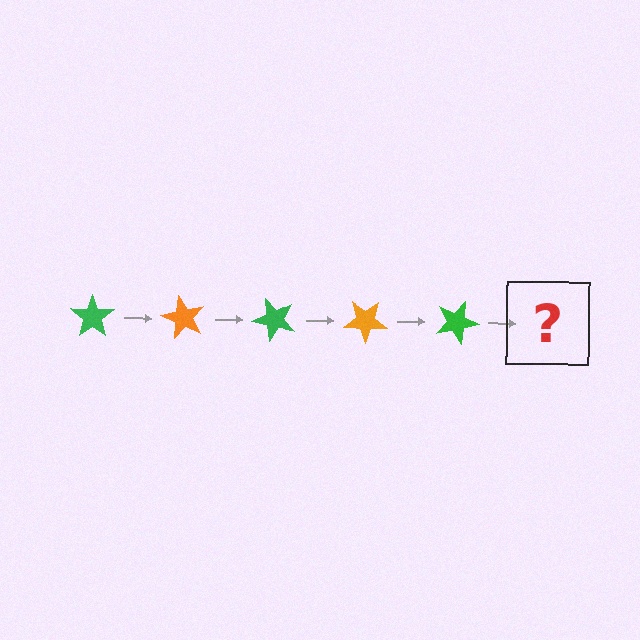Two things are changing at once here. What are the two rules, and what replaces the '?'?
The two rules are that it rotates 60 degrees each step and the color cycles through green and orange. The '?' should be an orange star, rotated 300 degrees from the start.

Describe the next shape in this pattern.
It should be an orange star, rotated 300 degrees from the start.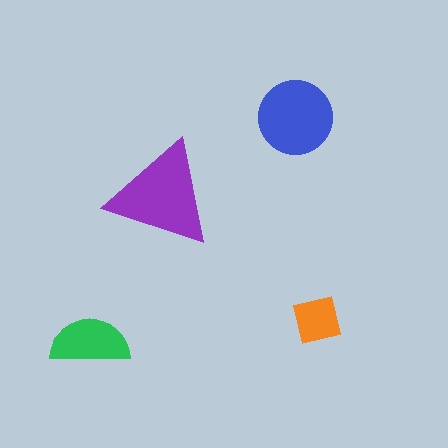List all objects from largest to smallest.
The purple triangle, the blue circle, the green semicircle, the orange square.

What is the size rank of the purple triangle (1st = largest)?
1st.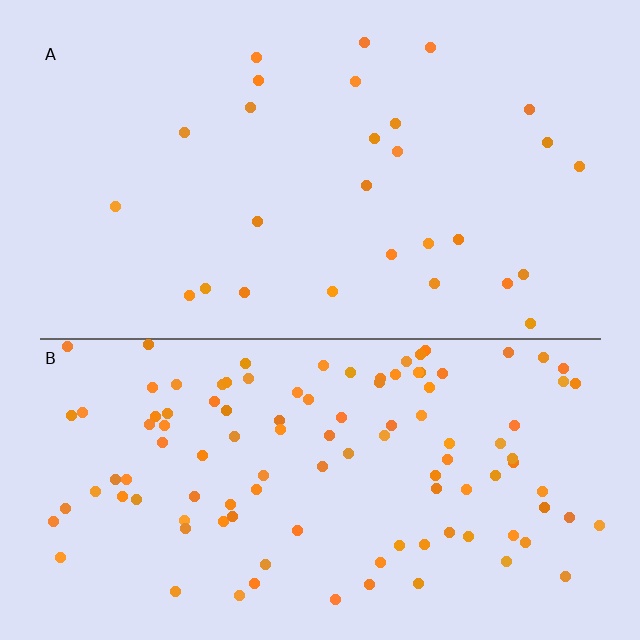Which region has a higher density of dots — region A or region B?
B (the bottom).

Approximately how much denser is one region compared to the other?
Approximately 4.0× — region B over region A.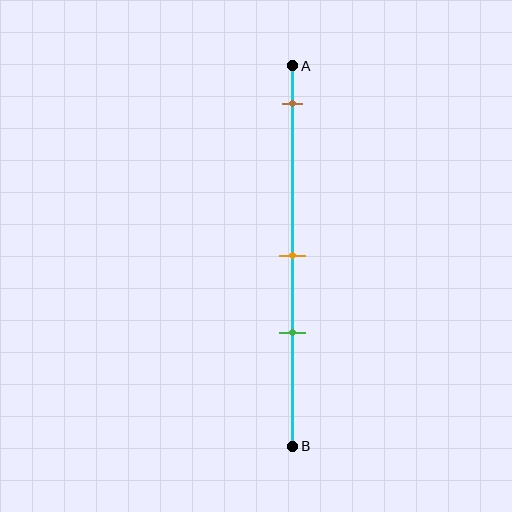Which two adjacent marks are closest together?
The orange and green marks are the closest adjacent pair.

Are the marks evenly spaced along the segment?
No, the marks are not evenly spaced.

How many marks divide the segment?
There are 3 marks dividing the segment.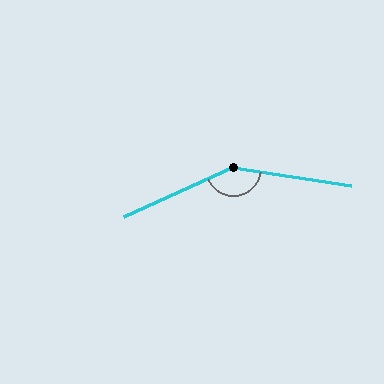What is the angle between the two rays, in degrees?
Approximately 147 degrees.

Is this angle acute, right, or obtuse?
It is obtuse.